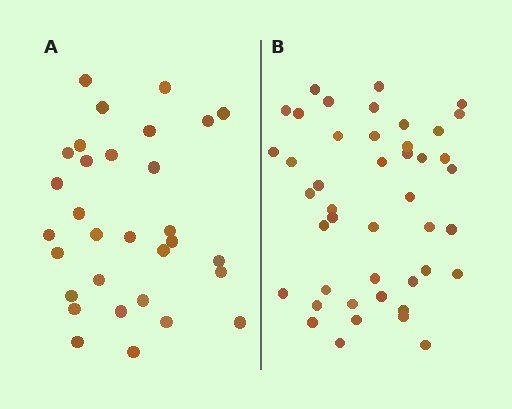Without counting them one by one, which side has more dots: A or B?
Region B (the right region) has more dots.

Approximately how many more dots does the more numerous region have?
Region B has approximately 15 more dots than region A.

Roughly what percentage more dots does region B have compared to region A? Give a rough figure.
About 40% more.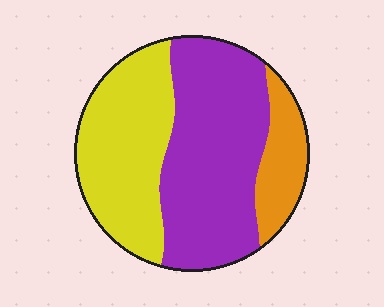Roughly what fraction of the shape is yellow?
Yellow covers about 35% of the shape.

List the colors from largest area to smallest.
From largest to smallest: purple, yellow, orange.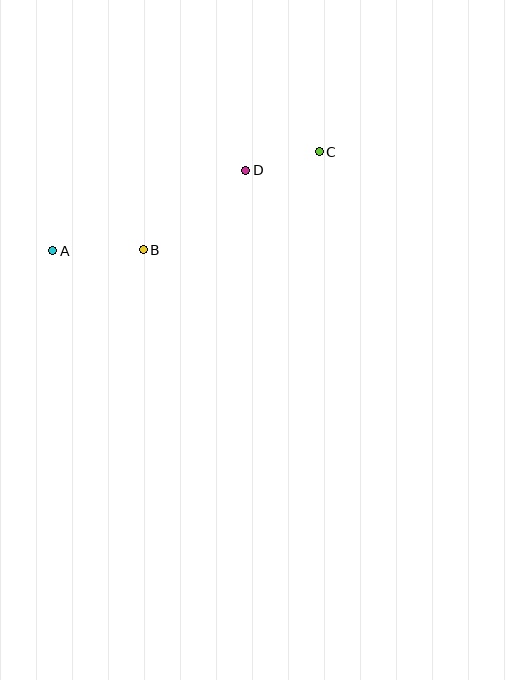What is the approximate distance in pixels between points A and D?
The distance between A and D is approximately 209 pixels.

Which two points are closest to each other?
Points C and D are closest to each other.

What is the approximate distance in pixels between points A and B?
The distance between A and B is approximately 91 pixels.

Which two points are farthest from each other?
Points A and C are farthest from each other.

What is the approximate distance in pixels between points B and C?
The distance between B and C is approximately 202 pixels.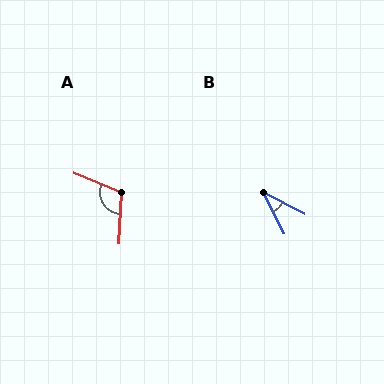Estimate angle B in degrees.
Approximately 36 degrees.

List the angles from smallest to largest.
B (36°), A (110°).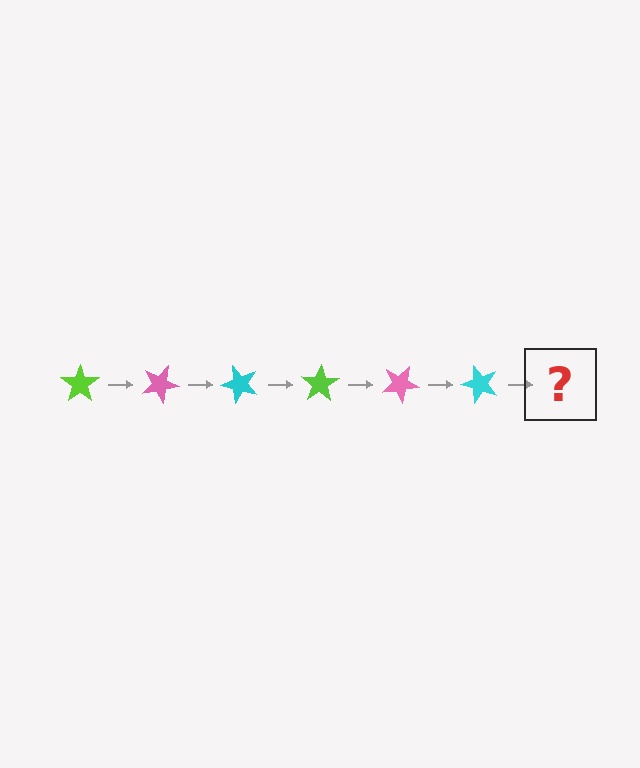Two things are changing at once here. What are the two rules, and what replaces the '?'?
The two rules are that it rotates 25 degrees each step and the color cycles through lime, pink, and cyan. The '?' should be a lime star, rotated 150 degrees from the start.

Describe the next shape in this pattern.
It should be a lime star, rotated 150 degrees from the start.